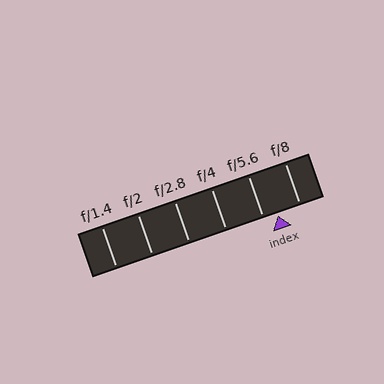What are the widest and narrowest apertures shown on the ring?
The widest aperture shown is f/1.4 and the narrowest is f/8.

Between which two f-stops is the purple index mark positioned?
The index mark is between f/5.6 and f/8.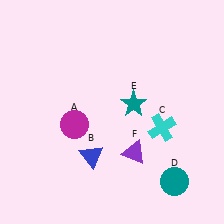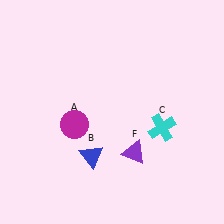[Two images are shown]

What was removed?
The teal circle (D), the teal star (E) were removed in Image 2.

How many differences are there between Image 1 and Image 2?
There are 2 differences between the two images.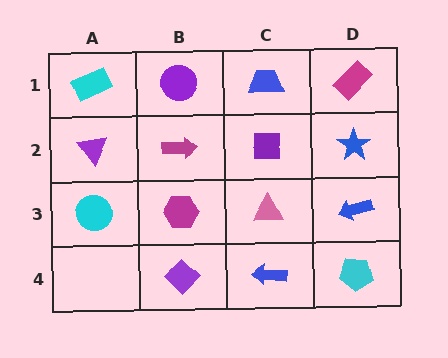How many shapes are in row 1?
4 shapes.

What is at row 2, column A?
A purple triangle.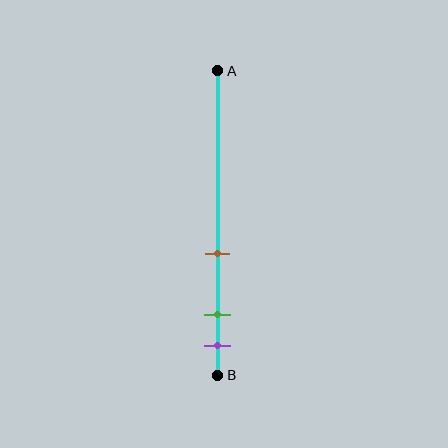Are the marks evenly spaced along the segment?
No, the marks are not evenly spaced.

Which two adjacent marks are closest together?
The green and purple marks are the closest adjacent pair.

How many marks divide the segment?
There are 3 marks dividing the segment.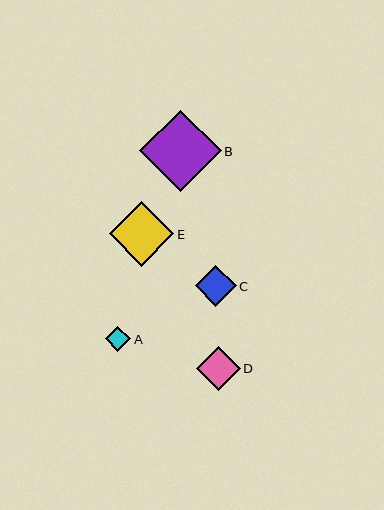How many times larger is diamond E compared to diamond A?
Diamond E is approximately 2.5 times the size of diamond A.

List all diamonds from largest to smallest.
From largest to smallest: B, E, D, C, A.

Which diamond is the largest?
Diamond B is the largest with a size of approximately 81 pixels.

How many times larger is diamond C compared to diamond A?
Diamond C is approximately 1.6 times the size of diamond A.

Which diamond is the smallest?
Diamond A is the smallest with a size of approximately 25 pixels.